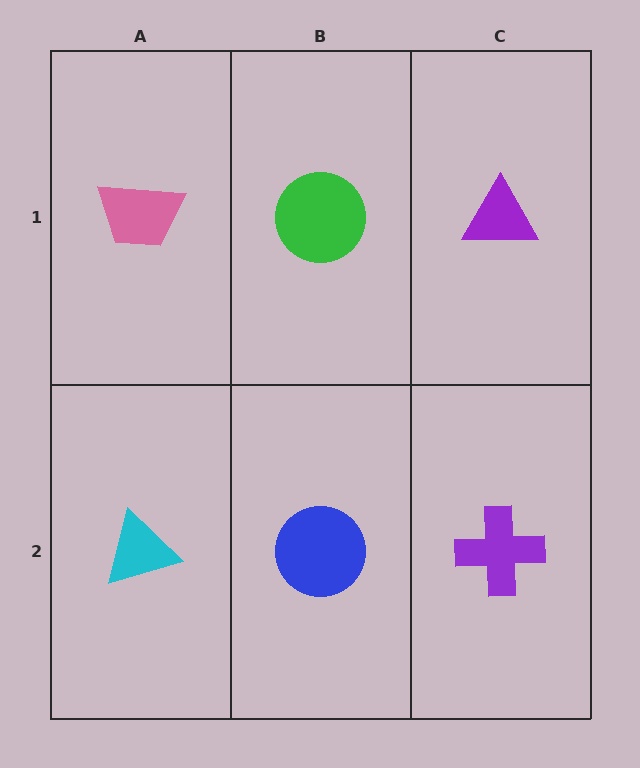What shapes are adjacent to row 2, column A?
A pink trapezoid (row 1, column A), a blue circle (row 2, column B).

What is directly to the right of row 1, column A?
A green circle.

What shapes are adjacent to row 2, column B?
A green circle (row 1, column B), a cyan triangle (row 2, column A), a purple cross (row 2, column C).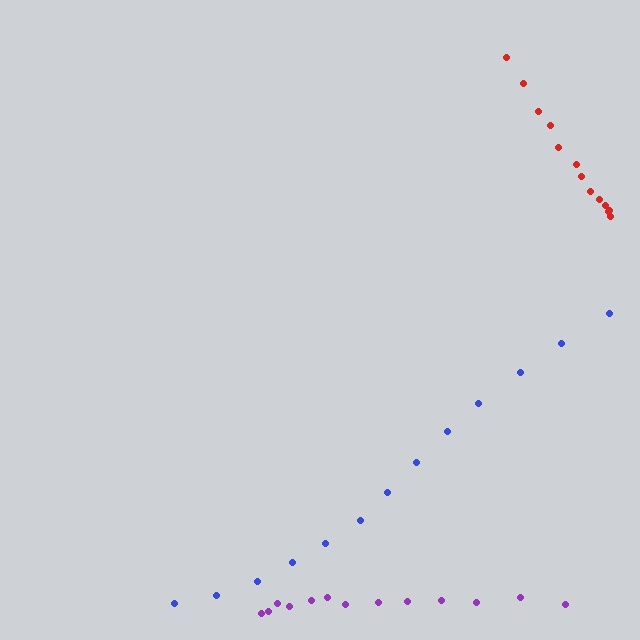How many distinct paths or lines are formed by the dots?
There are 3 distinct paths.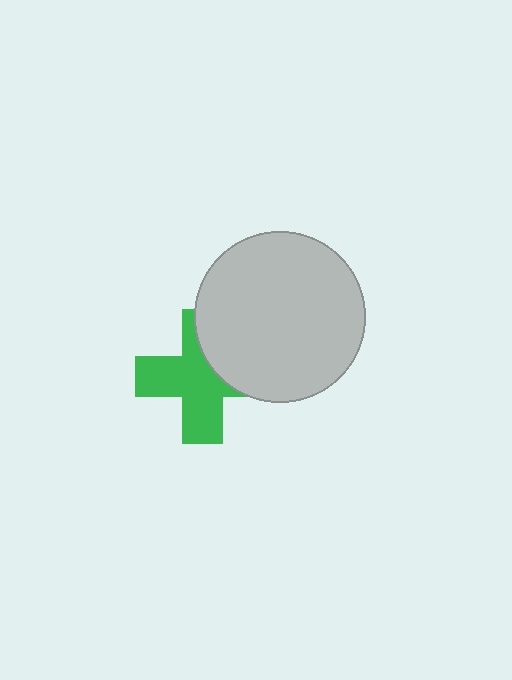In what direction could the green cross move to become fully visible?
The green cross could move left. That would shift it out from behind the light gray circle entirely.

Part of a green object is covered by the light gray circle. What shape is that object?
It is a cross.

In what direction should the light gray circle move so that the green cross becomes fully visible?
The light gray circle should move right. That is the shortest direction to clear the overlap and leave the green cross fully visible.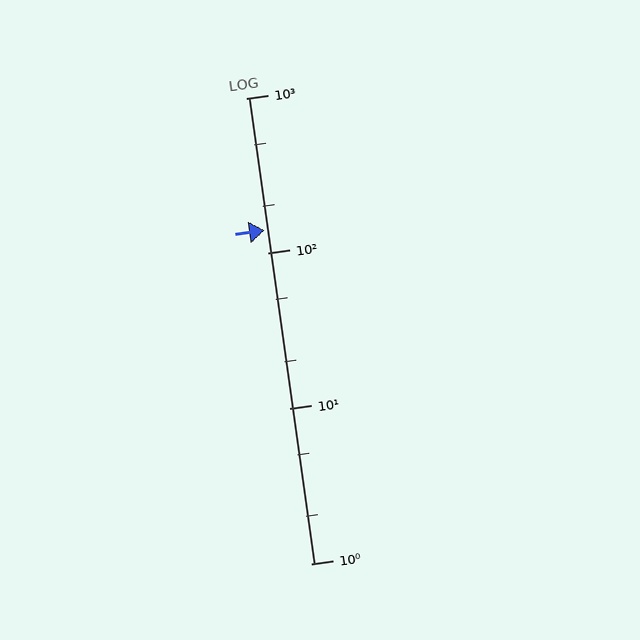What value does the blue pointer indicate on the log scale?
The pointer indicates approximately 140.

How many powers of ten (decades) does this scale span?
The scale spans 3 decades, from 1 to 1000.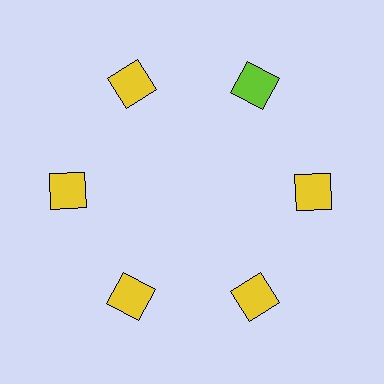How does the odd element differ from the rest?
It has a different color: lime instead of yellow.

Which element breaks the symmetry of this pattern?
The lime square at roughly the 1 o'clock position breaks the symmetry. All other shapes are yellow squares.